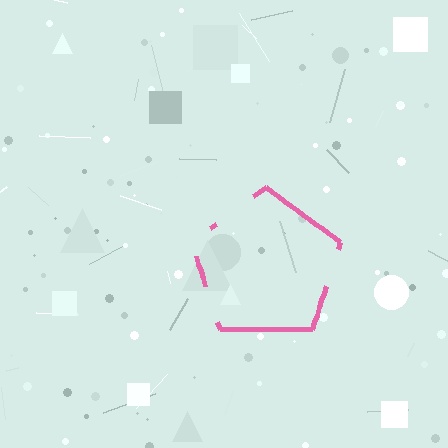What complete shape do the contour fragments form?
The contour fragments form a pentagon.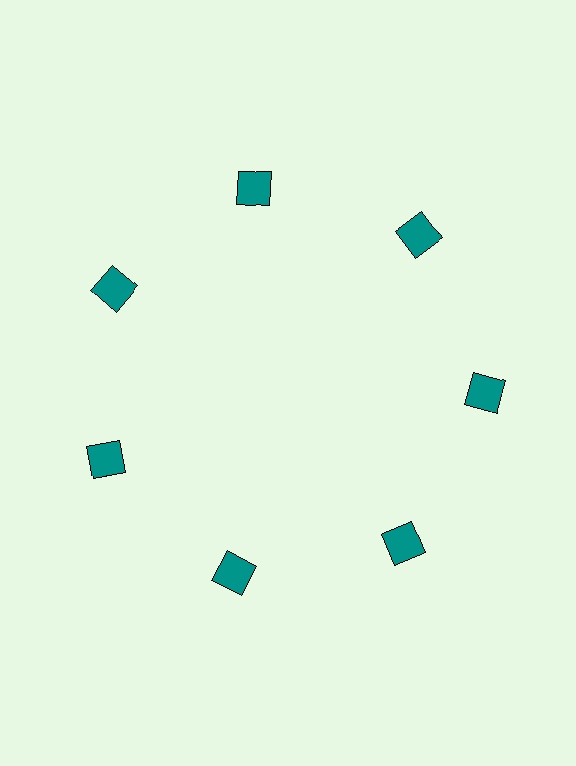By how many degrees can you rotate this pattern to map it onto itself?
The pattern maps onto itself every 51 degrees of rotation.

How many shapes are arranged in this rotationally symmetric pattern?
There are 7 shapes, arranged in 7 groups of 1.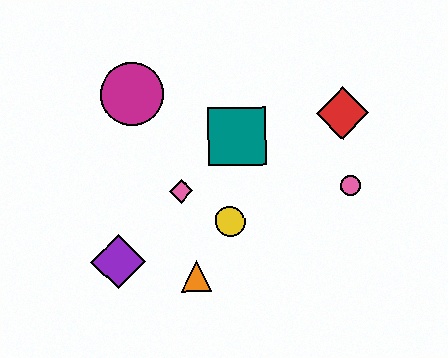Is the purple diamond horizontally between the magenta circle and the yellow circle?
No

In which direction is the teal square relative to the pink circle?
The teal square is to the left of the pink circle.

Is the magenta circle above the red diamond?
Yes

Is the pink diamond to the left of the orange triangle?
Yes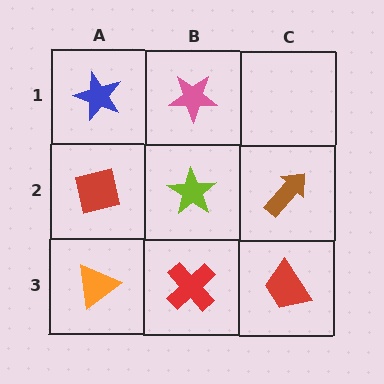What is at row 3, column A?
An orange triangle.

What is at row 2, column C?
A brown arrow.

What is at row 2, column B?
A lime star.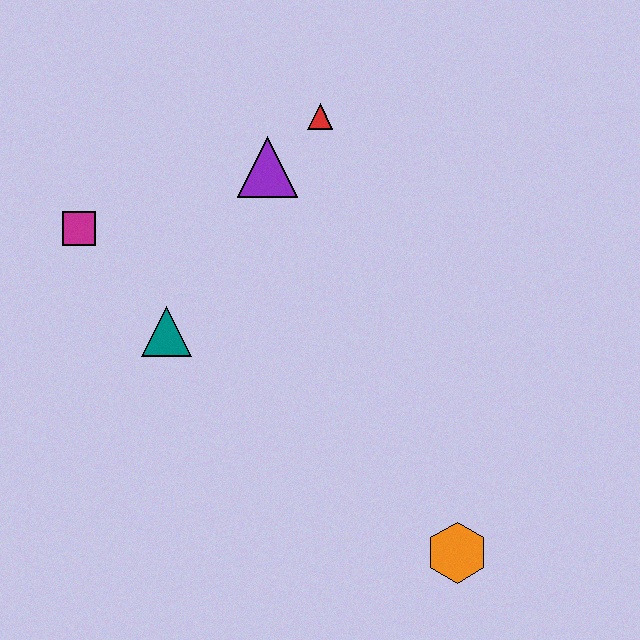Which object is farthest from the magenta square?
The orange hexagon is farthest from the magenta square.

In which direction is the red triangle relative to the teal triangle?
The red triangle is above the teal triangle.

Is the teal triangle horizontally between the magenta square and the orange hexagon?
Yes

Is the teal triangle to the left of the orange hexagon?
Yes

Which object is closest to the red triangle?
The purple triangle is closest to the red triangle.